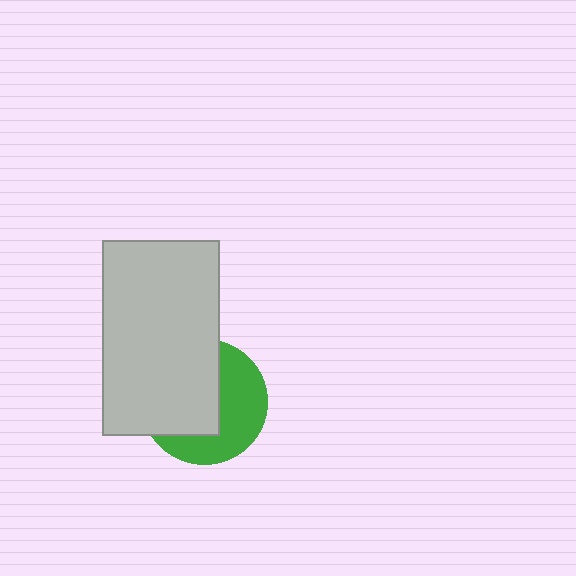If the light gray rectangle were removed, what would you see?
You would see the complete green circle.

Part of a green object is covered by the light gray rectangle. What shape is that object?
It is a circle.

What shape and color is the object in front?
The object in front is a light gray rectangle.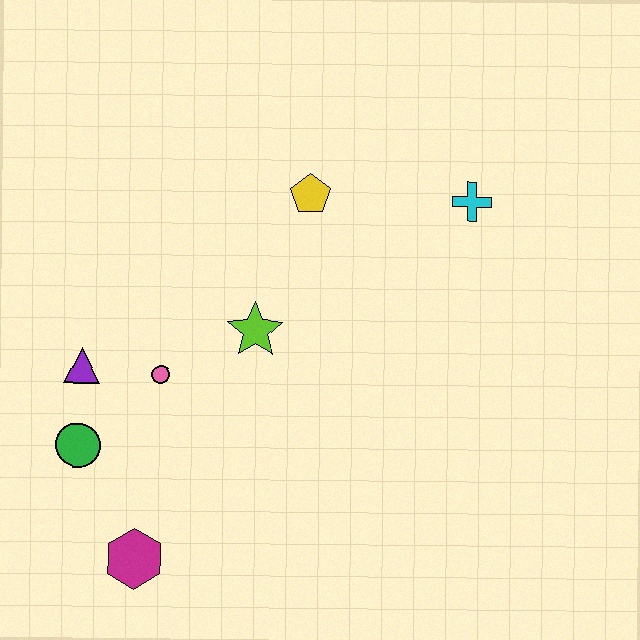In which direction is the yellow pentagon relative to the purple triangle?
The yellow pentagon is to the right of the purple triangle.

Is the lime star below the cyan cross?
Yes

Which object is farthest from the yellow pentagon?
The magenta hexagon is farthest from the yellow pentagon.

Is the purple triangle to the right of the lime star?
No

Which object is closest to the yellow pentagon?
The lime star is closest to the yellow pentagon.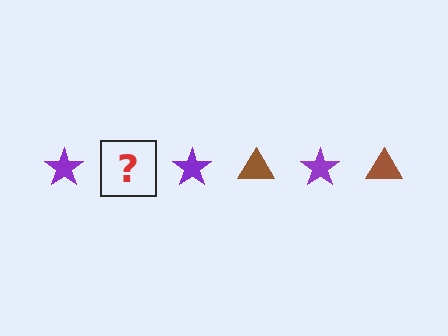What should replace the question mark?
The question mark should be replaced with a brown triangle.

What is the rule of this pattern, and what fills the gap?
The rule is that the pattern alternates between purple star and brown triangle. The gap should be filled with a brown triangle.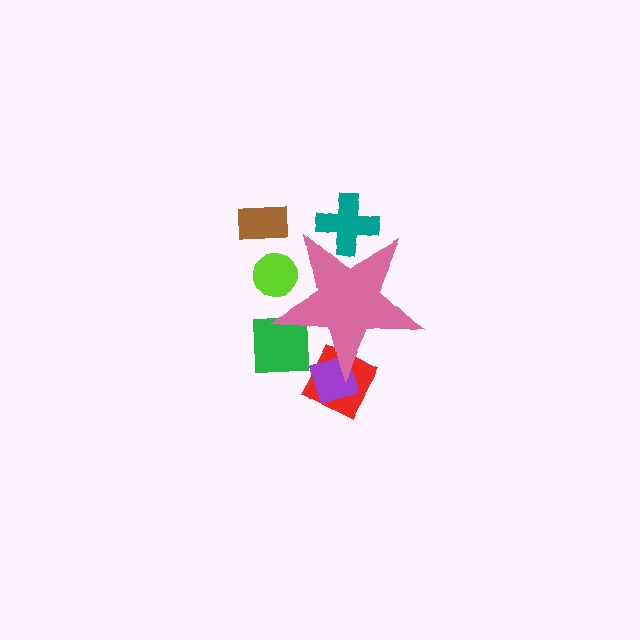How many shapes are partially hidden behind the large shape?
5 shapes are partially hidden.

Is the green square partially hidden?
Yes, the green square is partially hidden behind the pink star.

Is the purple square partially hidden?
Yes, the purple square is partially hidden behind the pink star.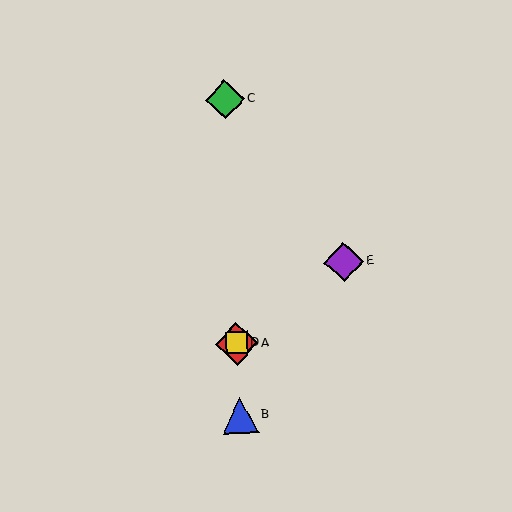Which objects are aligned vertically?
Objects A, B, C, D are aligned vertically.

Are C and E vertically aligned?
No, C is at x≈225 and E is at x≈344.